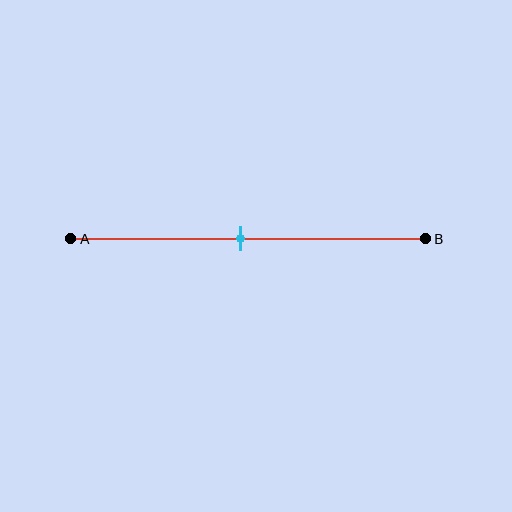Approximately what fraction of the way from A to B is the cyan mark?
The cyan mark is approximately 50% of the way from A to B.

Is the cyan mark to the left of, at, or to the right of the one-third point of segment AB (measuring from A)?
The cyan mark is to the right of the one-third point of segment AB.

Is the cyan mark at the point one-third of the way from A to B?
No, the mark is at about 50% from A, not at the 33% one-third point.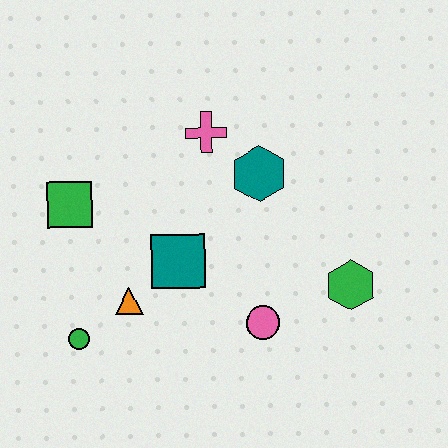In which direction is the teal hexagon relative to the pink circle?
The teal hexagon is above the pink circle.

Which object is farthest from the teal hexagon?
The green circle is farthest from the teal hexagon.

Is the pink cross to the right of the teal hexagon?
No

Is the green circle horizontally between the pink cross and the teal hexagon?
No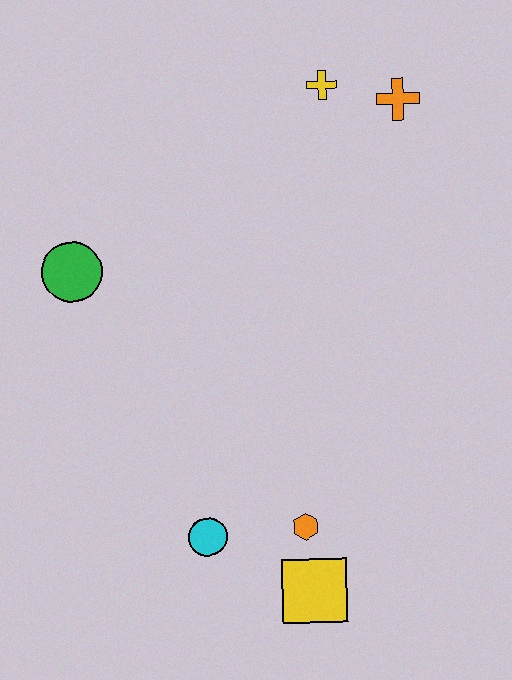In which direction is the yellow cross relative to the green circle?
The yellow cross is to the right of the green circle.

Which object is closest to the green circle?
The cyan circle is closest to the green circle.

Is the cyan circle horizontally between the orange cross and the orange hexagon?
No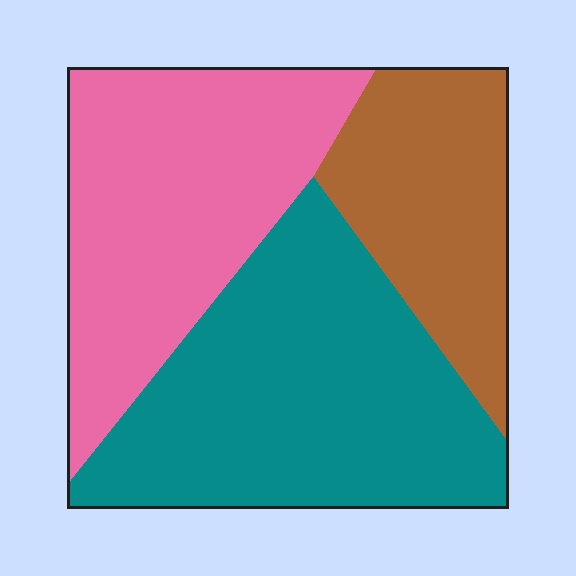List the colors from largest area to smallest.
From largest to smallest: teal, pink, brown.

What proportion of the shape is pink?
Pink takes up about one third (1/3) of the shape.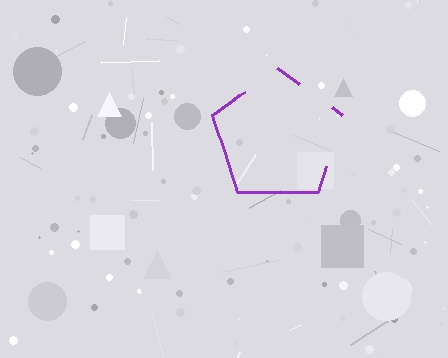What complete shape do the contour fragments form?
The contour fragments form a pentagon.